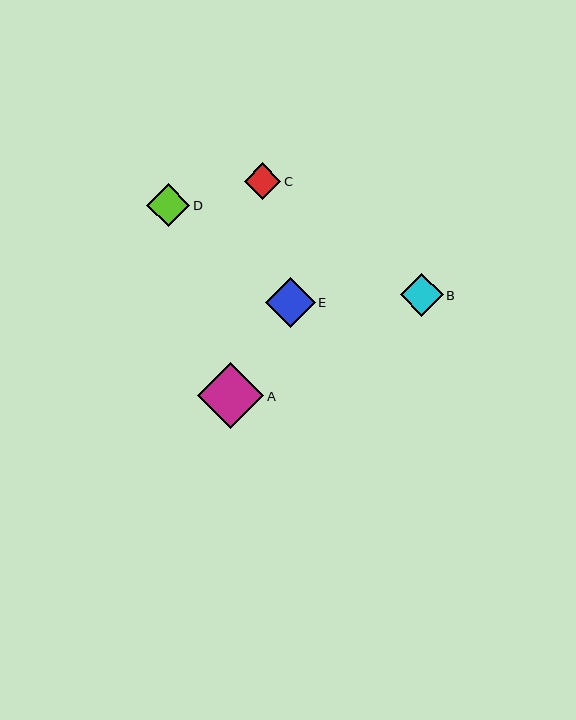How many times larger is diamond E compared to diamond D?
Diamond E is approximately 1.2 times the size of diamond D.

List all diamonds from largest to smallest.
From largest to smallest: A, E, D, B, C.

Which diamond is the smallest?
Diamond C is the smallest with a size of approximately 36 pixels.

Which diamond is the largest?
Diamond A is the largest with a size of approximately 66 pixels.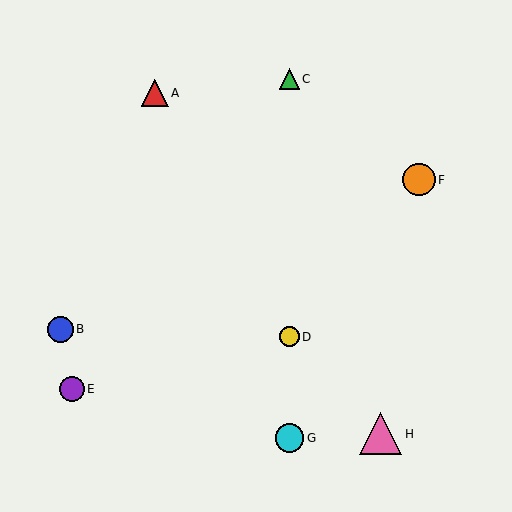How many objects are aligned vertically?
3 objects (C, D, G) are aligned vertically.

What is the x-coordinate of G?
Object G is at x≈289.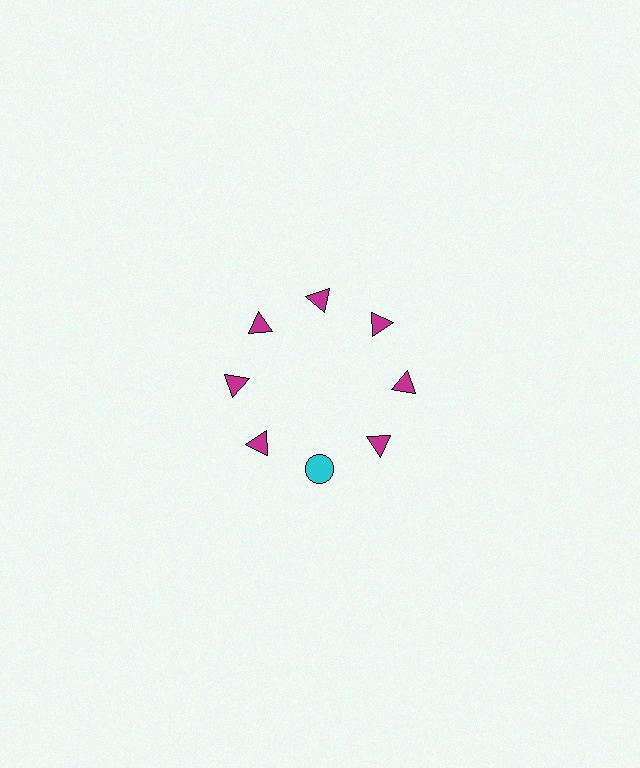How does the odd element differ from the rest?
It differs in both color (cyan instead of magenta) and shape (circle instead of triangle).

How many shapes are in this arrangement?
There are 8 shapes arranged in a ring pattern.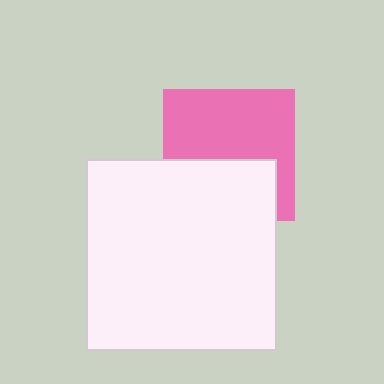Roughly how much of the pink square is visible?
About half of it is visible (roughly 59%).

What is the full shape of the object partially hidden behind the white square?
The partially hidden object is a pink square.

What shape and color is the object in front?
The object in front is a white square.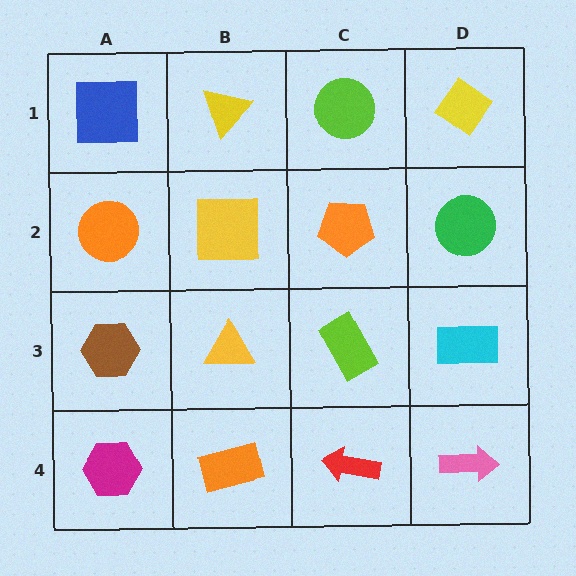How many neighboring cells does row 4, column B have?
3.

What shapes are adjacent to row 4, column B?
A yellow triangle (row 3, column B), a magenta hexagon (row 4, column A), a red arrow (row 4, column C).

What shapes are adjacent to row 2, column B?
A yellow triangle (row 1, column B), a yellow triangle (row 3, column B), an orange circle (row 2, column A), an orange pentagon (row 2, column C).